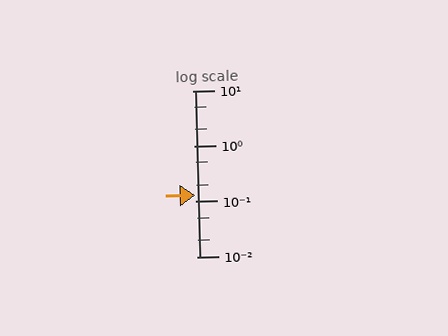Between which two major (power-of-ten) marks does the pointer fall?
The pointer is between 0.1 and 1.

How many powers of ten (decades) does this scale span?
The scale spans 3 decades, from 0.01 to 10.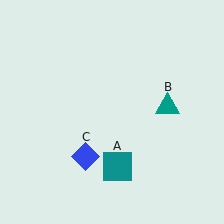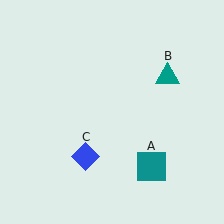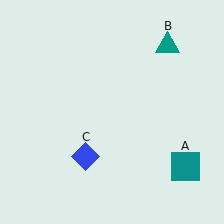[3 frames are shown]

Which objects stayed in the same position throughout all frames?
Blue diamond (object C) remained stationary.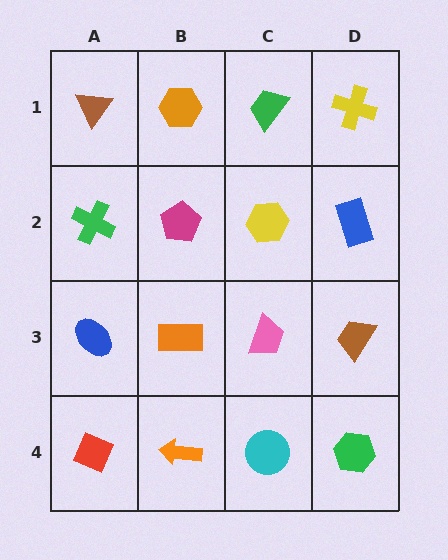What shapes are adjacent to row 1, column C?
A yellow hexagon (row 2, column C), an orange hexagon (row 1, column B), a yellow cross (row 1, column D).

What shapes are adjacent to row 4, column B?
An orange rectangle (row 3, column B), a red diamond (row 4, column A), a cyan circle (row 4, column C).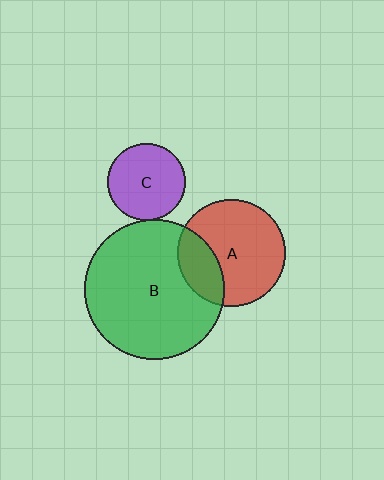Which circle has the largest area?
Circle B (green).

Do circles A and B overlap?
Yes.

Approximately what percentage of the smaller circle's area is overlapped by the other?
Approximately 25%.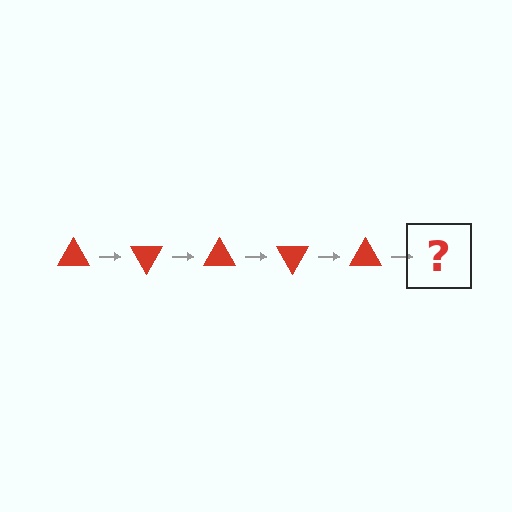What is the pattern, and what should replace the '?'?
The pattern is that the triangle rotates 60 degrees each step. The '?' should be a red triangle rotated 300 degrees.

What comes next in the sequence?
The next element should be a red triangle rotated 300 degrees.